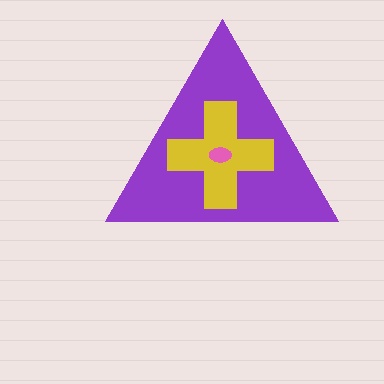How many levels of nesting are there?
3.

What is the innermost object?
The pink ellipse.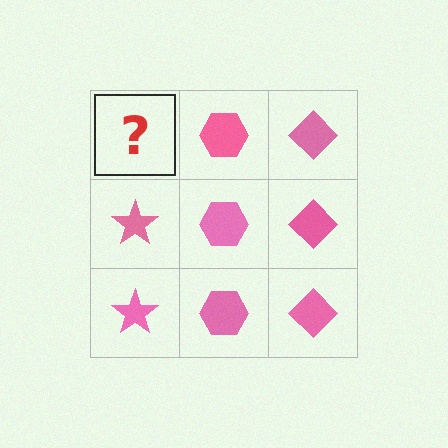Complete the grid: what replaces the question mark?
The question mark should be replaced with a pink star.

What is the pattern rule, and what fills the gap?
The rule is that each column has a consistent shape. The gap should be filled with a pink star.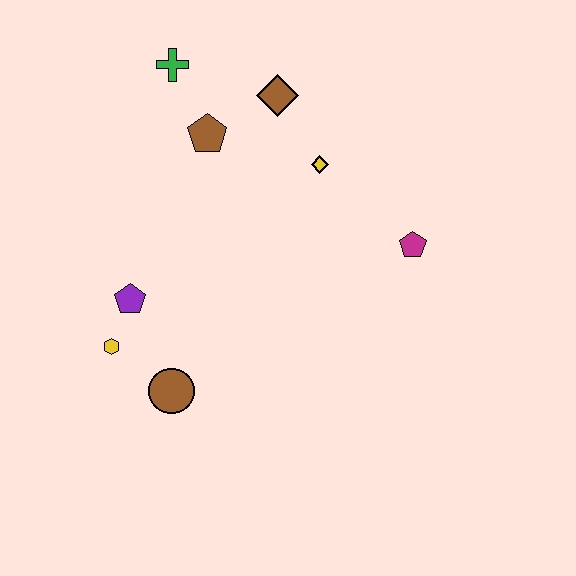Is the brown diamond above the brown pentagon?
Yes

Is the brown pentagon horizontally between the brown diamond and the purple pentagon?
Yes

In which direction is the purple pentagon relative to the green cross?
The purple pentagon is below the green cross.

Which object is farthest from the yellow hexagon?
The magenta pentagon is farthest from the yellow hexagon.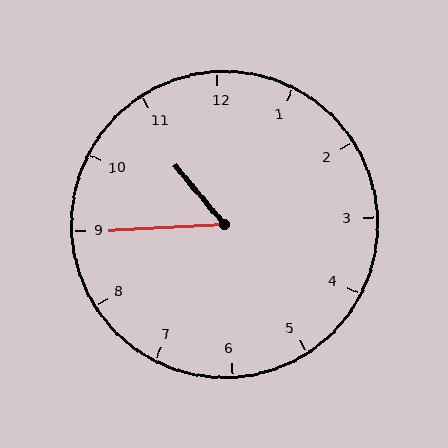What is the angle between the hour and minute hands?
Approximately 52 degrees.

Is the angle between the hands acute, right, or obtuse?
It is acute.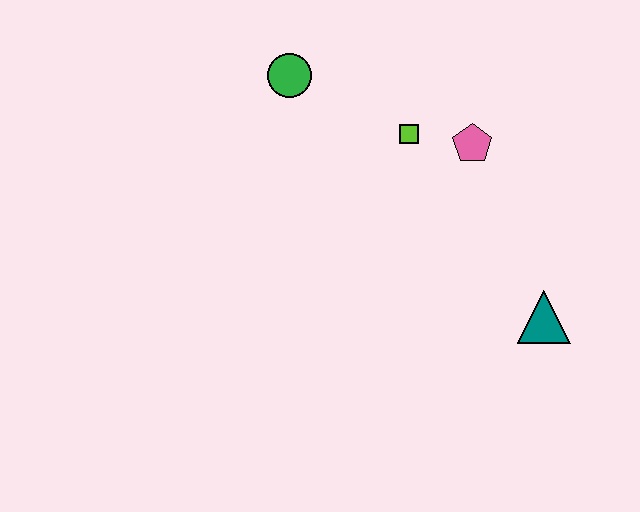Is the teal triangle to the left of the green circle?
No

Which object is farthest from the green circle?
The teal triangle is farthest from the green circle.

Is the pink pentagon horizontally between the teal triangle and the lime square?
Yes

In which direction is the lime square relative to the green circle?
The lime square is to the right of the green circle.